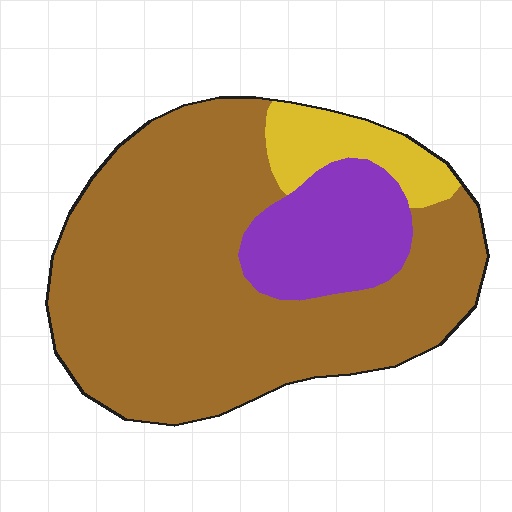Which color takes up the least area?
Yellow, at roughly 10%.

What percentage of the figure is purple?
Purple takes up between a sixth and a third of the figure.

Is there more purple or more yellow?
Purple.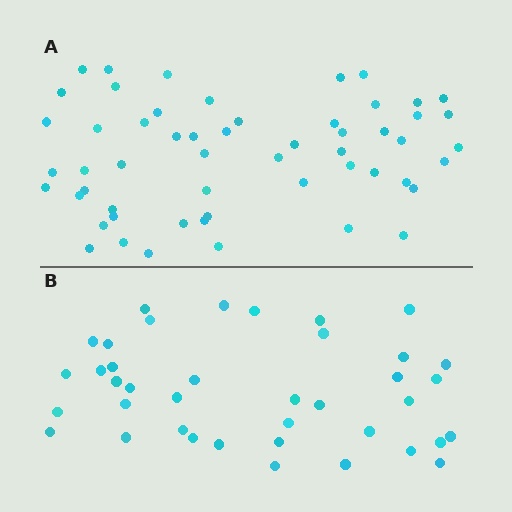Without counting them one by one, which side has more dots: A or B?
Region A (the top region) has more dots.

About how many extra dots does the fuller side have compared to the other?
Region A has approximately 15 more dots than region B.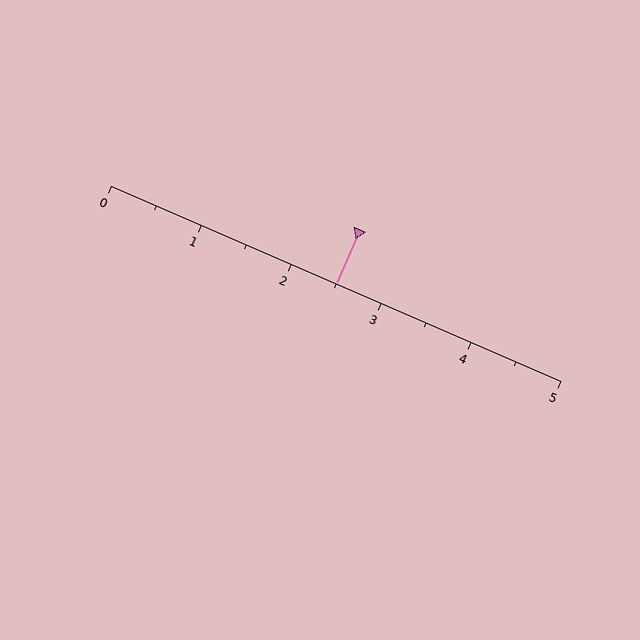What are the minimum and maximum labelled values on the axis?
The axis runs from 0 to 5.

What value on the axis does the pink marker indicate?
The marker indicates approximately 2.5.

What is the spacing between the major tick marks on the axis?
The major ticks are spaced 1 apart.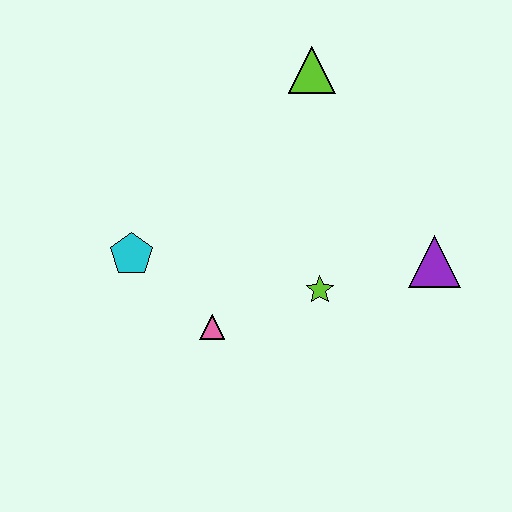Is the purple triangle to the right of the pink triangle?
Yes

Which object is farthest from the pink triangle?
The lime triangle is farthest from the pink triangle.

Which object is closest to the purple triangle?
The lime star is closest to the purple triangle.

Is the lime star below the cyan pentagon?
Yes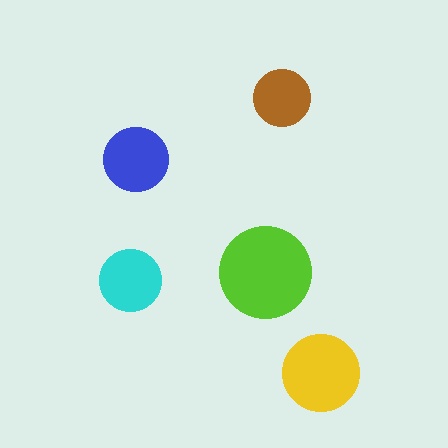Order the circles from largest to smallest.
the lime one, the yellow one, the blue one, the cyan one, the brown one.